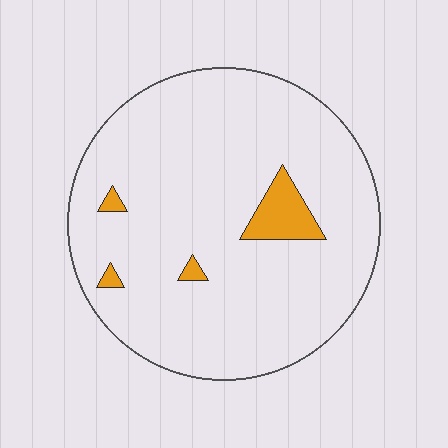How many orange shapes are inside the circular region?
4.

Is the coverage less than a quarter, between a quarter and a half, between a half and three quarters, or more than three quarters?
Less than a quarter.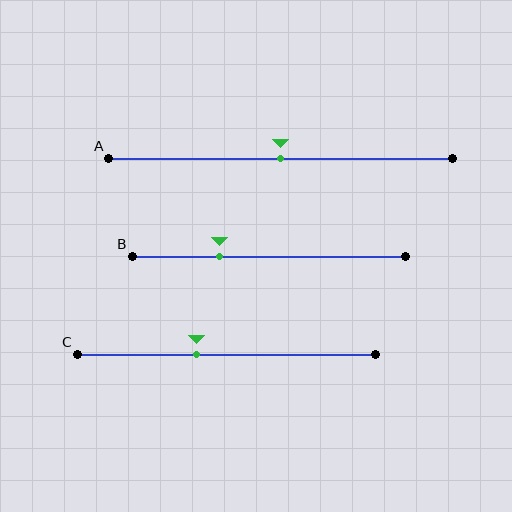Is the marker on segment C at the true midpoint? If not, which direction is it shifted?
No, the marker on segment C is shifted to the left by about 10% of the segment length.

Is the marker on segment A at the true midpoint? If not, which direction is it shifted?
Yes, the marker on segment A is at the true midpoint.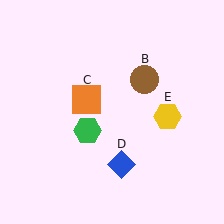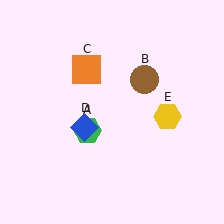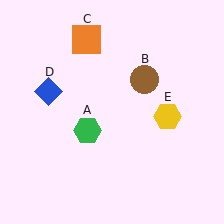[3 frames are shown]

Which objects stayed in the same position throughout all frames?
Green hexagon (object A) and brown circle (object B) and yellow hexagon (object E) remained stationary.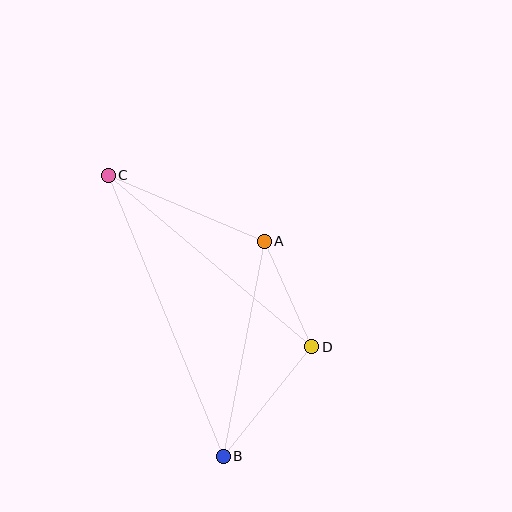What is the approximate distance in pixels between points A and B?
The distance between A and B is approximately 219 pixels.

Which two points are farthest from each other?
Points B and C are farthest from each other.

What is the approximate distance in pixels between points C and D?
The distance between C and D is approximately 266 pixels.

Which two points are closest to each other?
Points A and D are closest to each other.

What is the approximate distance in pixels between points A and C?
The distance between A and C is approximately 169 pixels.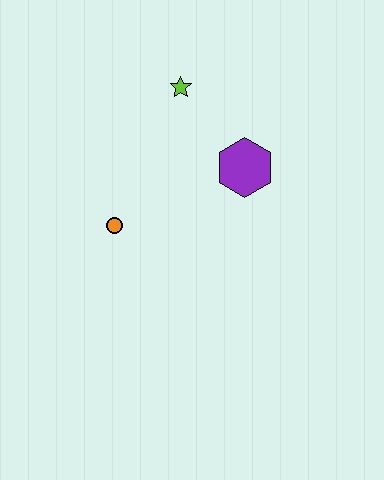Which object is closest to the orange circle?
The purple hexagon is closest to the orange circle.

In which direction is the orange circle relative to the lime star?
The orange circle is below the lime star.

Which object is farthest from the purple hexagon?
The orange circle is farthest from the purple hexagon.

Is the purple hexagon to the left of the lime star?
No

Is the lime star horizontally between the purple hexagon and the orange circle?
Yes